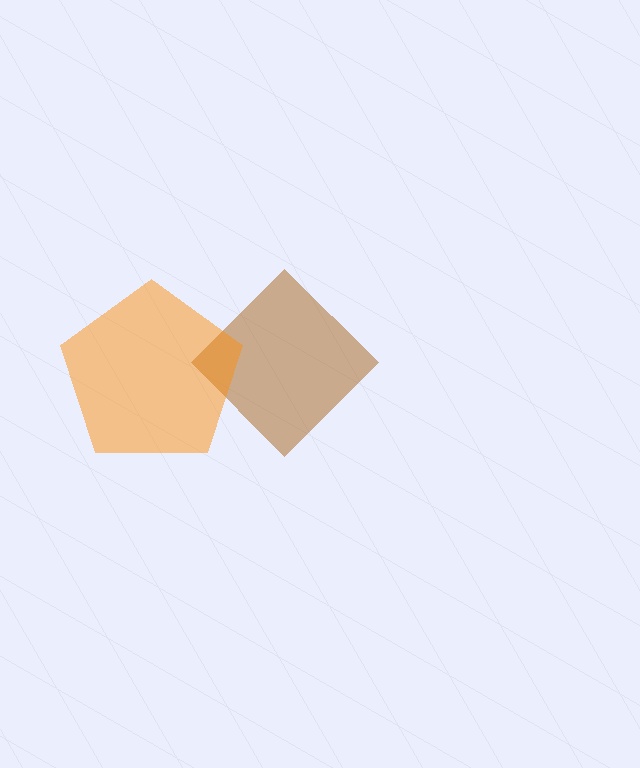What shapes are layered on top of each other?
The layered shapes are: a brown diamond, an orange pentagon.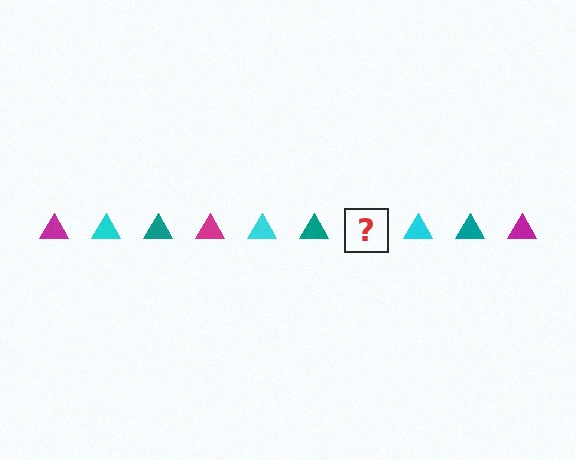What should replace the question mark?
The question mark should be replaced with a magenta triangle.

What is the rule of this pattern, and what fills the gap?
The rule is that the pattern cycles through magenta, cyan, teal triangles. The gap should be filled with a magenta triangle.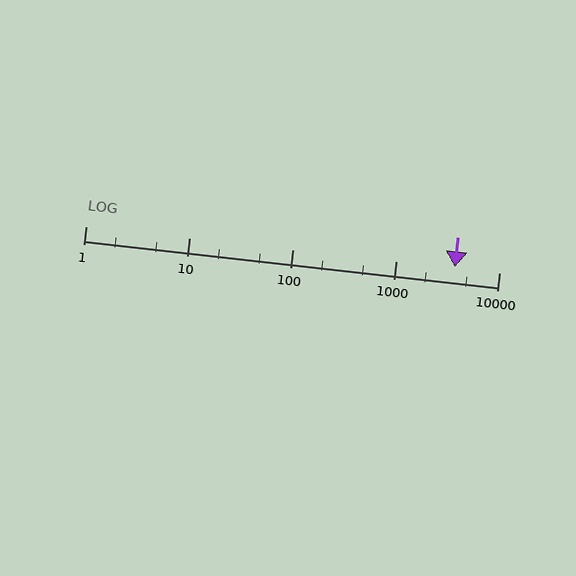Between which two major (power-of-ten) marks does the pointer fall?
The pointer is between 1000 and 10000.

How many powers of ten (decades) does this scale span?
The scale spans 4 decades, from 1 to 10000.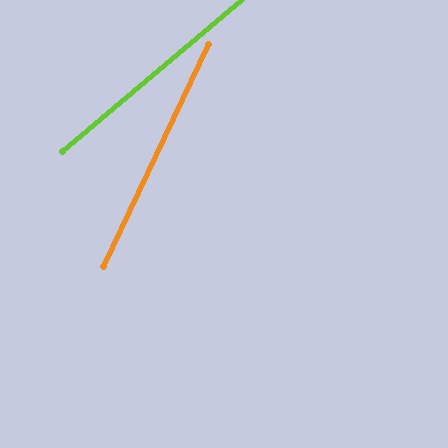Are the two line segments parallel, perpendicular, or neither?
Neither parallel nor perpendicular — they differ by about 24°.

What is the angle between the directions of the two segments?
Approximately 24 degrees.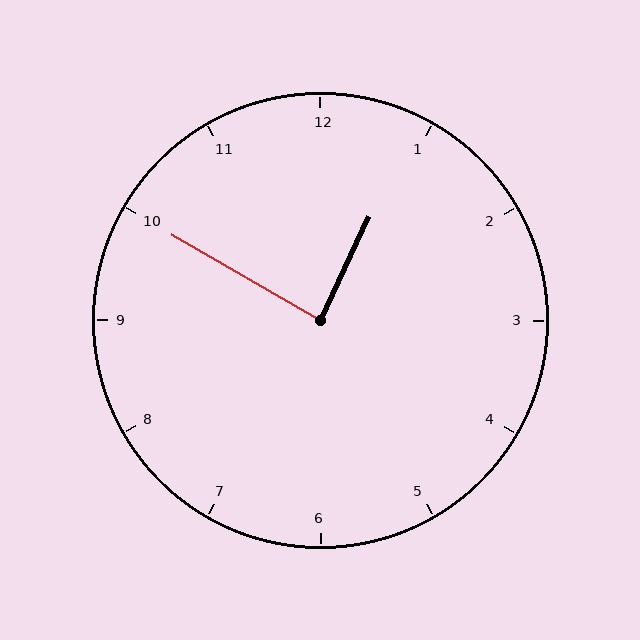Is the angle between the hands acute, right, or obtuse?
It is right.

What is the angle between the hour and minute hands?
Approximately 85 degrees.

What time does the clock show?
12:50.